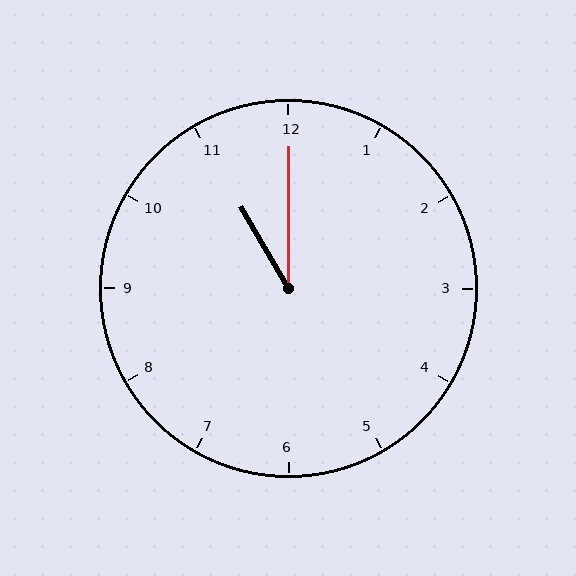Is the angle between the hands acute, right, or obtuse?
It is acute.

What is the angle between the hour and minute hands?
Approximately 30 degrees.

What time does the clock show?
11:00.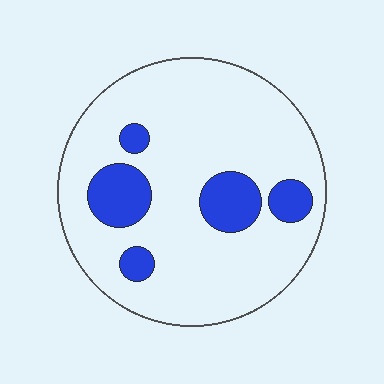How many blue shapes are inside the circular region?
5.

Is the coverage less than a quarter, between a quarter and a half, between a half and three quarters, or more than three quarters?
Less than a quarter.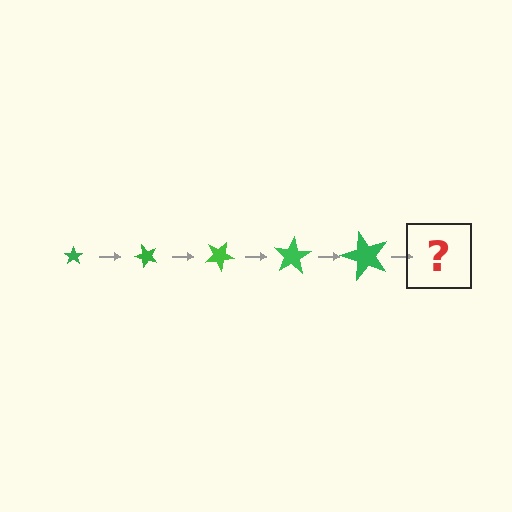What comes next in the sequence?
The next element should be a star, larger than the previous one and rotated 250 degrees from the start.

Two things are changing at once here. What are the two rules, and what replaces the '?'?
The two rules are that the star grows larger each step and it rotates 50 degrees each step. The '?' should be a star, larger than the previous one and rotated 250 degrees from the start.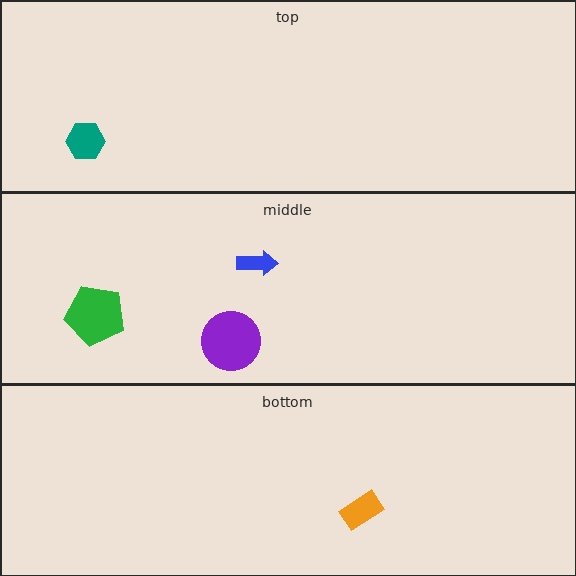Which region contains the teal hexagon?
The top region.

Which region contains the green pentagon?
The middle region.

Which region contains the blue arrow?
The middle region.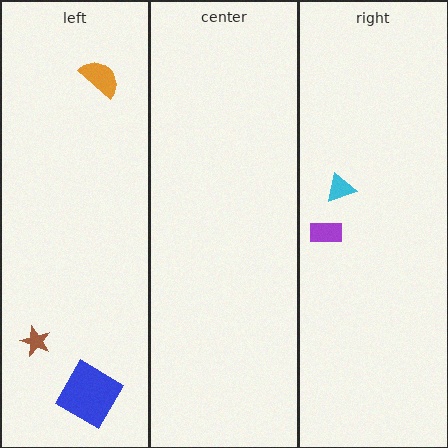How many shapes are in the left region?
3.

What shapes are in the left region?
The orange semicircle, the blue diamond, the brown star.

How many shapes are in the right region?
2.